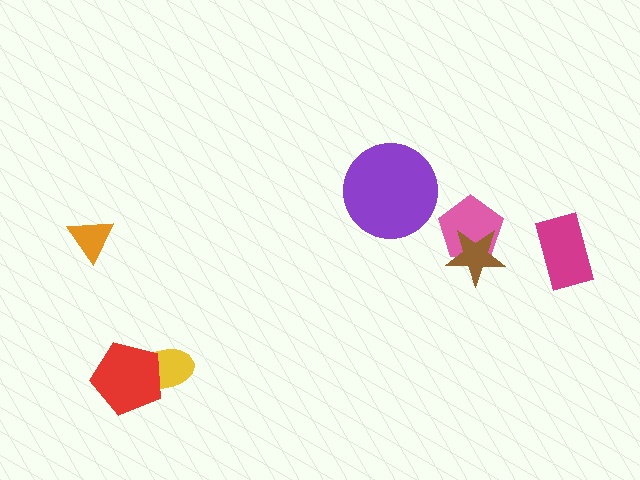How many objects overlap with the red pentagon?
1 object overlaps with the red pentagon.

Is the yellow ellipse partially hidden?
Yes, it is partially covered by another shape.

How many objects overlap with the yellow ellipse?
1 object overlaps with the yellow ellipse.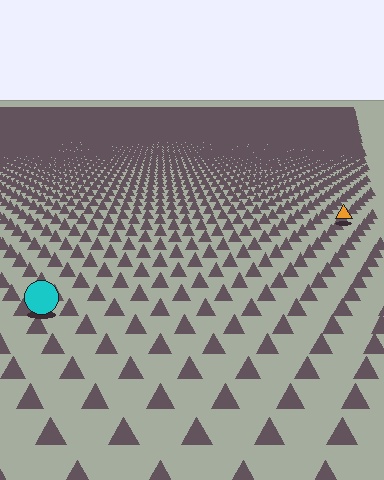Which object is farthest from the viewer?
The orange triangle is farthest from the viewer. It appears smaller and the ground texture around it is denser.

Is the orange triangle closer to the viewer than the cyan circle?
No. The cyan circle is closer — you can tell from the texture gradient: the ground texture is coarser near it.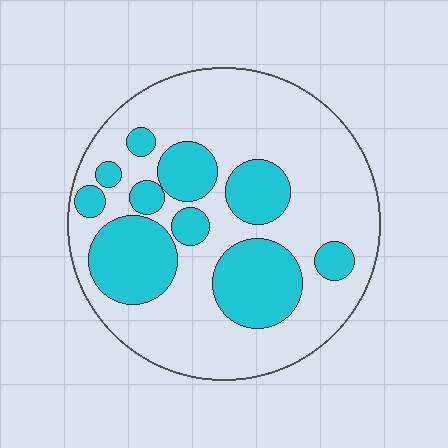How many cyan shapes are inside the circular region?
10.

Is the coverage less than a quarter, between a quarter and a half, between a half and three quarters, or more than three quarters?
Between a quarter and a half.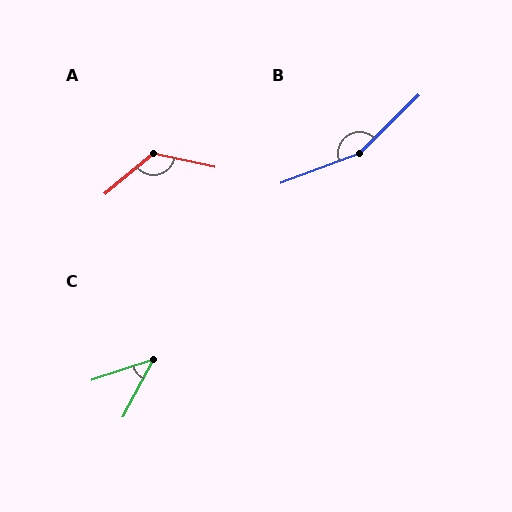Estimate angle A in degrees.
Approximately 128 degrees.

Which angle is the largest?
B, at approximately 156 degrees.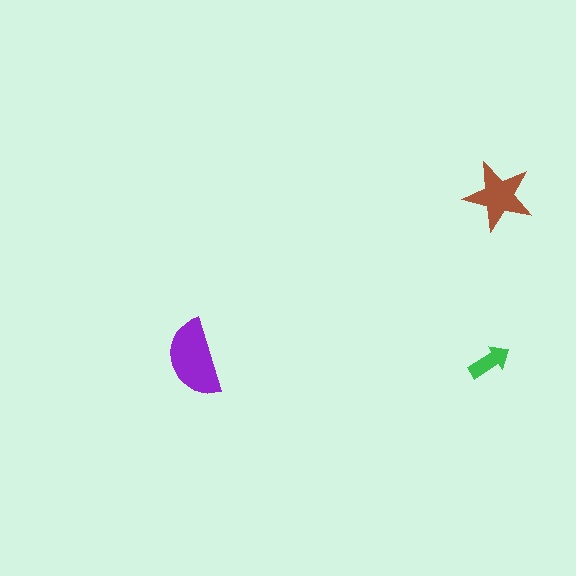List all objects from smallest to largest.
The green arrow, the brown star, the purple semicircle.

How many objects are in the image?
There are 3 objects in the image.